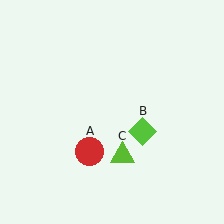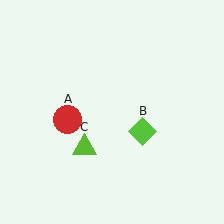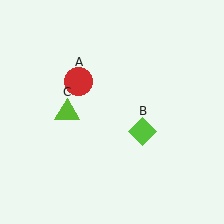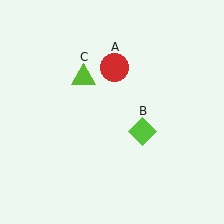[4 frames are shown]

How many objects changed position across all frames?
2 objects changed position: red circle (object A), lime triangle (object C).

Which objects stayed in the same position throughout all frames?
Lime diamond (object B) remained stationary.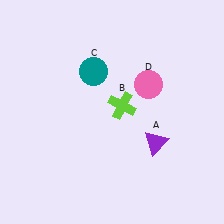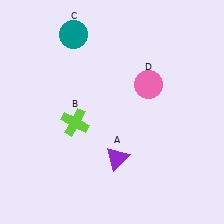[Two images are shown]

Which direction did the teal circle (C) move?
The teal circle (C) moved up.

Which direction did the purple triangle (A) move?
The purple triangle (A) moved left.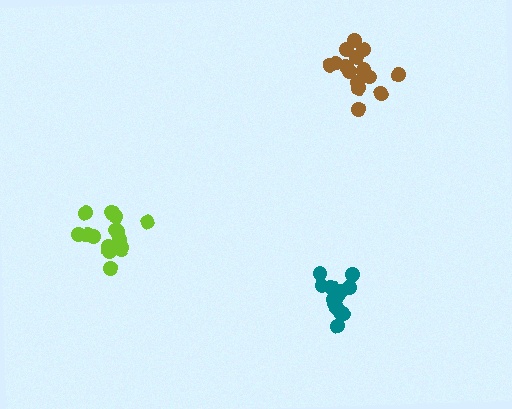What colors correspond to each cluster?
The clusters are colored: teal, lime, brown.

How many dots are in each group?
Group 1: 15 dots, Group 2: 16 dots, Group 3: 16 dots (47 total).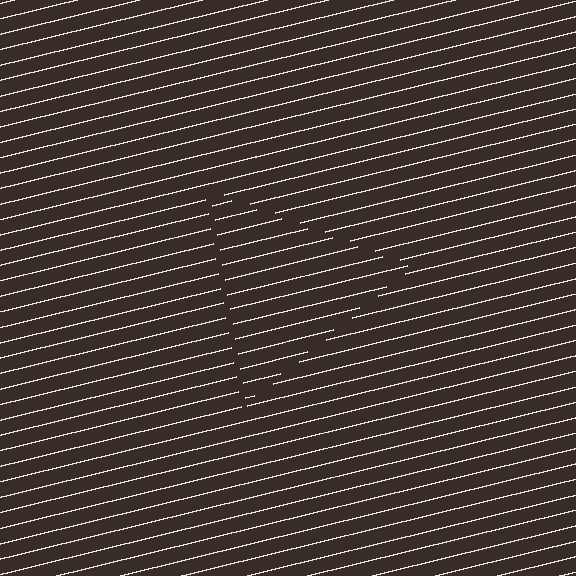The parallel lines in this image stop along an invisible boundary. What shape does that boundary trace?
An illusory triangle. The interior of the shape contains the same grating, shifted by half a period — the contour is defined by the phase discontinuity where line-ends from the inner and outer gratings abut.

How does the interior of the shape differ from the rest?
The interior of the shape contains the same grating, shifted by half a period — the contour is defined by the phase discontinuity where line-ends from the inner and outer gratings abut.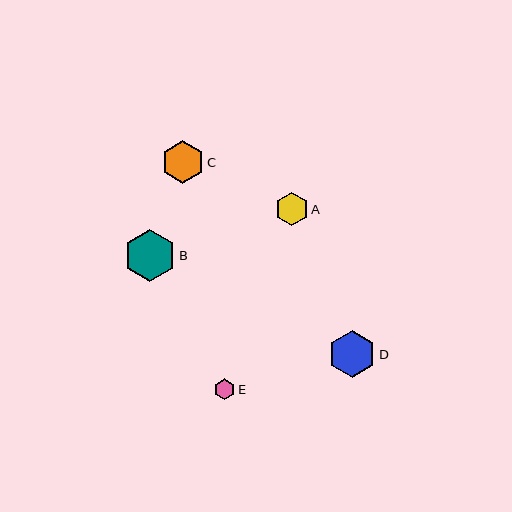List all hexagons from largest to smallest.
From largest to smallest: B, D, C, A, E.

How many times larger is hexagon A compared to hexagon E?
Hexagon A is approximately 1.6 times the size of hexagon E.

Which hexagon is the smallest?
Hexagon E is the smallest with a size of approximately 21 pixels.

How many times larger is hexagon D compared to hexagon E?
Hexagon D is approximately 2.2 times the size of hexagon E.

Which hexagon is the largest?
Hexagon B is the largest with a size of approximately 52 pixels.